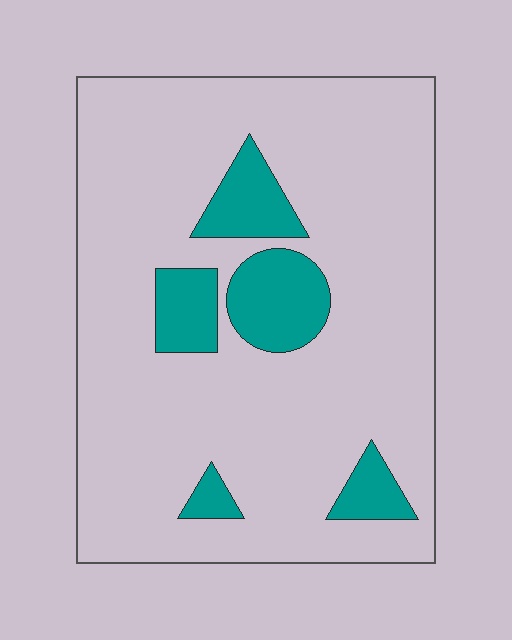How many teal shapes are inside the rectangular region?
5.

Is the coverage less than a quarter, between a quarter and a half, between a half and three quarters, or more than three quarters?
Less than a quarter.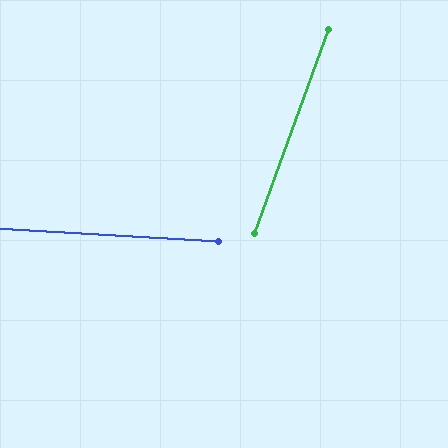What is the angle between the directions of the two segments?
Approximately 74 degrees.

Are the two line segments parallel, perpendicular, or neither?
Neither parallel nor perpendicular — they differ by about 74°.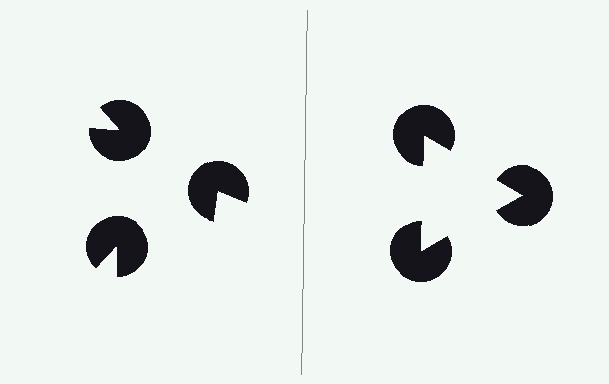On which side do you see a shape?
An illusory triangle appears on the right side. On the left side the wedge cuts are rotated, so no coherent shape forms.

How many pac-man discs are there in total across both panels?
6 — 3 on each side.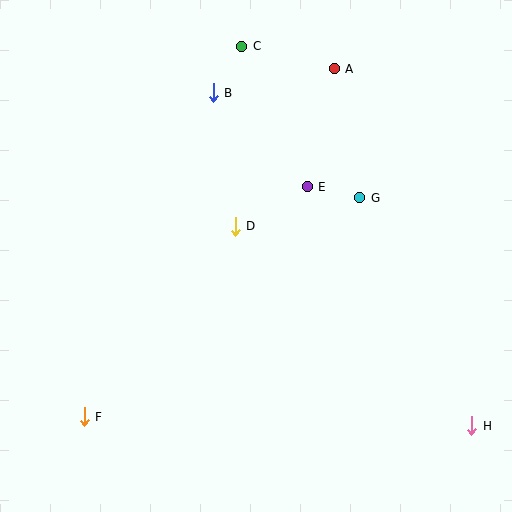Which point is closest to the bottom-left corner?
Point F is closest to the bottom-left corner.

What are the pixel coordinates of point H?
Point H is at (472, 426).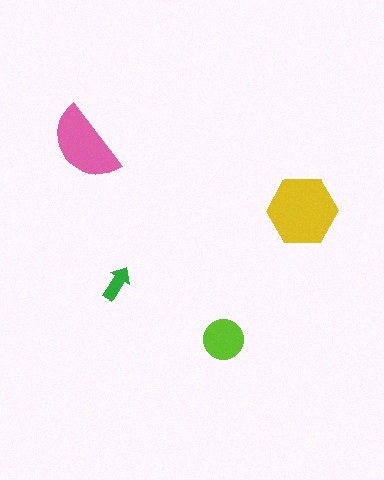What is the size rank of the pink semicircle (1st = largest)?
2nd.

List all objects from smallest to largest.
The green arrow, the lime circle, the pink semicircle, the yellow hexagon.